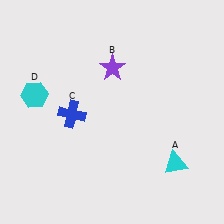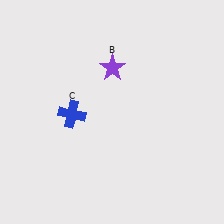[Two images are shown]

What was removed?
The cyan hexagon (D), the cyan triangle (A) were removed in Image 2.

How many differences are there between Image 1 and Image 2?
There are 2 differences between the two images.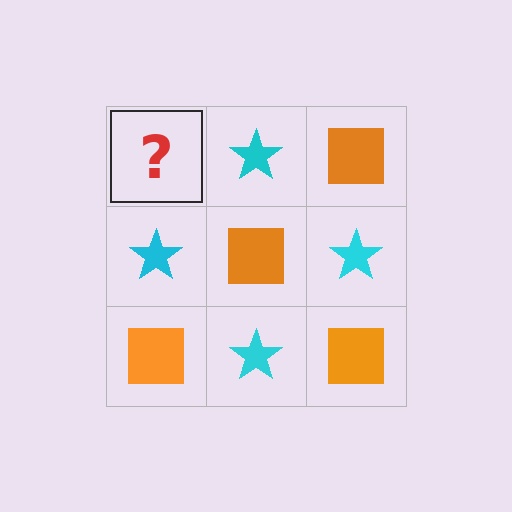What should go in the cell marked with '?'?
The missing cell should contain an orange square.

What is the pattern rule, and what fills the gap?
The rule is that it alternates orange square and cyan star in a checkerboard pattern. The gap should be filled with an orange square.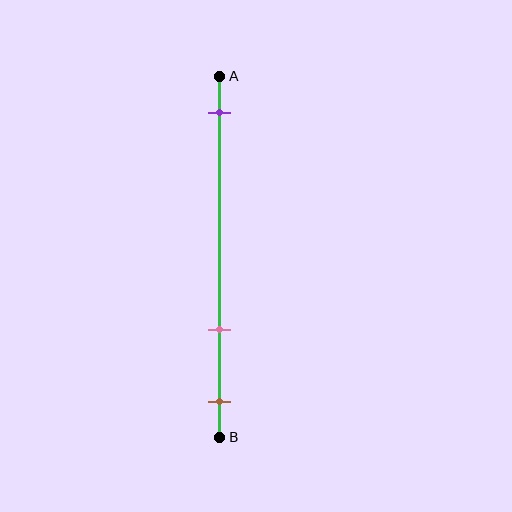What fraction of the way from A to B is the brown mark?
The brown mark is approximately 90% (0.9) of the way from A to B.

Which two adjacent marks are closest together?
The pink and brown marks are the closest adjacent pair.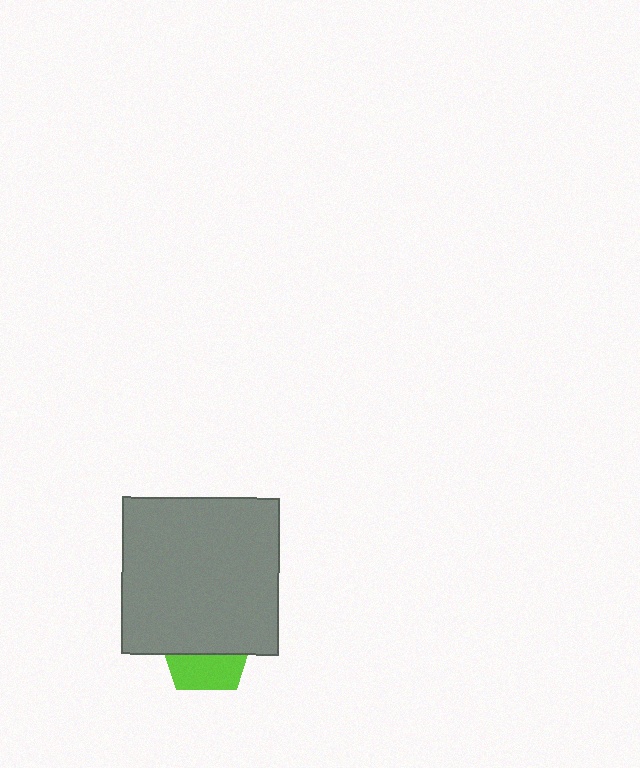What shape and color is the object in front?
The object in front is a gray square.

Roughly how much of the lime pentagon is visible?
A small part of it is visible (roughly 41%).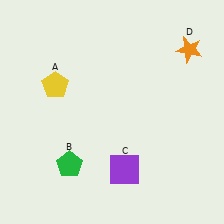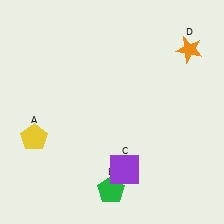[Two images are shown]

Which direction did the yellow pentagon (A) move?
The yellow pentagon (A) moved down.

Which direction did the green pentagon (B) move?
The green pentagon (B) moved right.